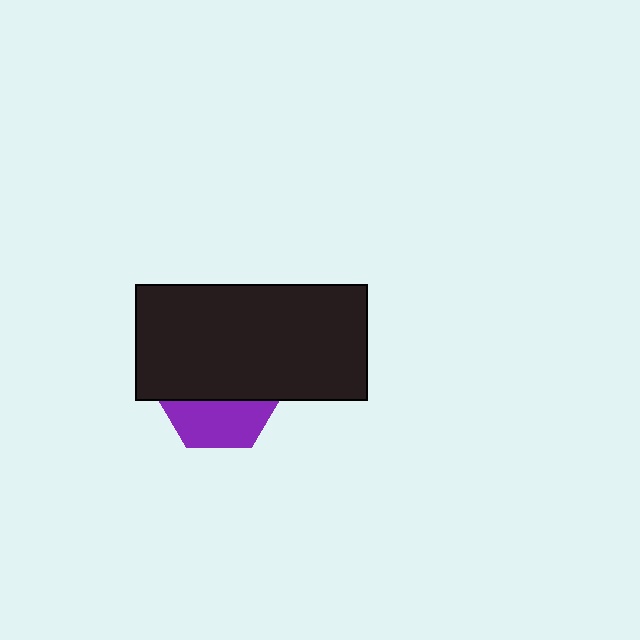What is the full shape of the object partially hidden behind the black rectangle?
The partially hidden object is a purple hexagon.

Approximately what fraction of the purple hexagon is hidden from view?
Roughly 61% of the purple hexagon is hidden behind the black rectangle.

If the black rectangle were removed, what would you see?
You would see the complete purple hexagon.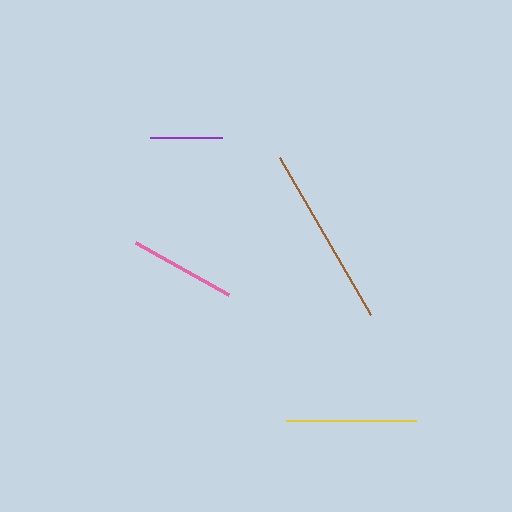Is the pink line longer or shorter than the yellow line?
The yellow line is longer than the pink line.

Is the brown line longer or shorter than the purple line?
The brown line is longer than the purple line.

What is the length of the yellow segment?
The yellow segment is approximately 130 pixels long.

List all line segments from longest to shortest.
From longest to shortest: brown, yellow, pink, purple.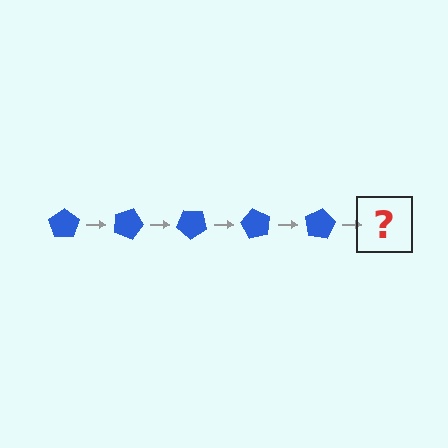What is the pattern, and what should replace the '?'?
The pattern is that the pentagon rotates 20 degrees each step. The '?' should be a blue pentagon rotated 100 degrees.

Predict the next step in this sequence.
The next step is a blue pentagon rotated 100 degrees.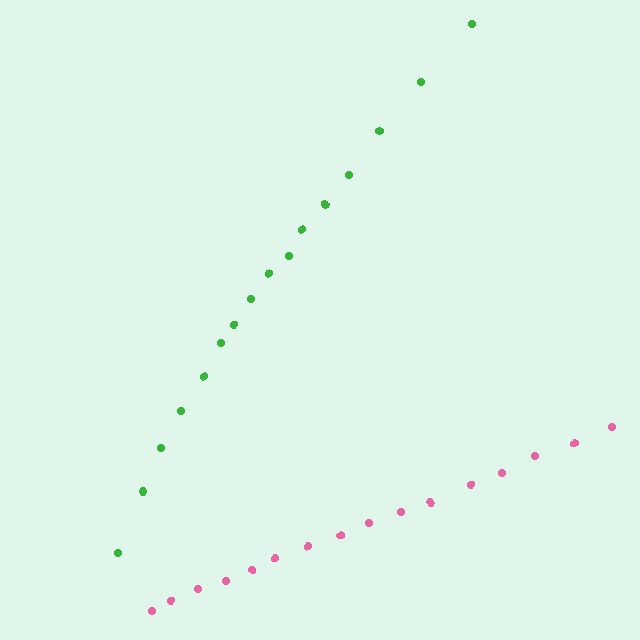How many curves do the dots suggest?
There are 2 distinct paths.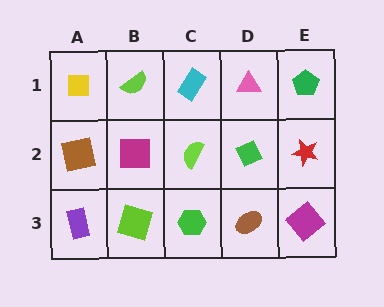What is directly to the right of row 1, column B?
A cyan rectangle.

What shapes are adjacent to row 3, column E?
A red star (row 2, column E), a brown ellipse (row 3, column D).